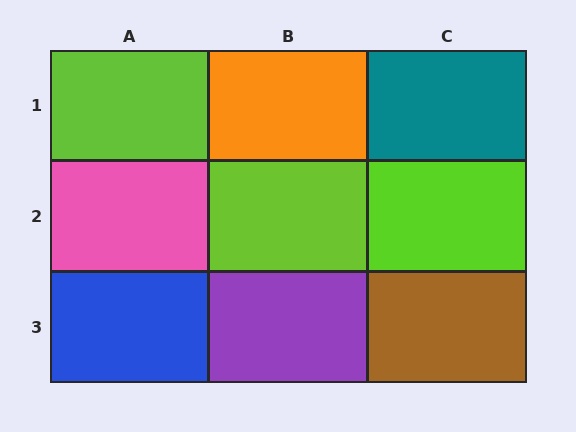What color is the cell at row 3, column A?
Blue.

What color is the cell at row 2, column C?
Lime.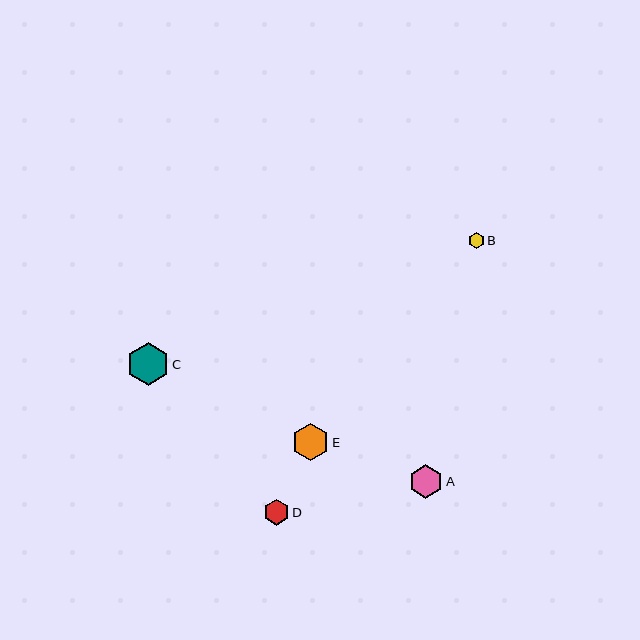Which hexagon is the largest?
Hexagon C is the largest with a size of approximately 42 pixels.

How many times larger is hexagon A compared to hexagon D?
Hexagon A is approximately 1.3 times the size of hexagon D.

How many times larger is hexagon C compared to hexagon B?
Hexagon C is approximately 2.6 times the size of hexagon B.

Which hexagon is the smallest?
Hexagon B is the smallest with a size of approximately 16 pixels.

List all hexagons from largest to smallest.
From largest to smallest: C, E, A, D, B.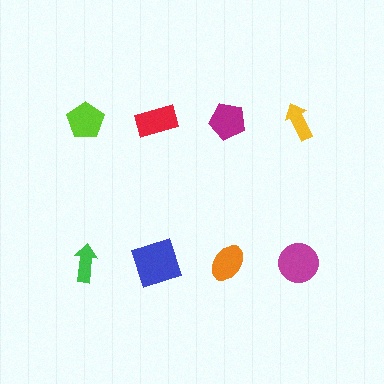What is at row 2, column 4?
A magenta circle.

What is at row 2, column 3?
An orange ellipse.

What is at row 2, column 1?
A green arrow.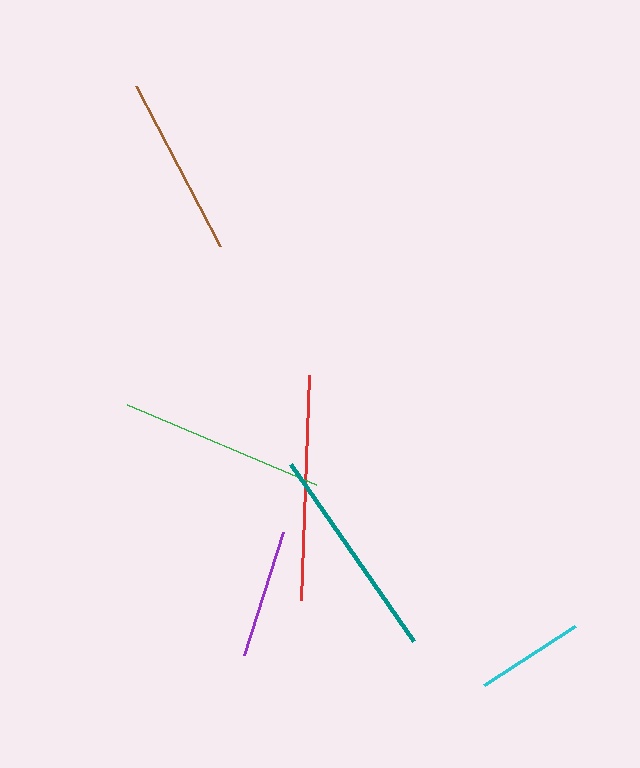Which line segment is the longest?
The red line is the longest at approximately 225 pixels.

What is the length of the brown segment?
The brown segment is approximately 180 pixels long.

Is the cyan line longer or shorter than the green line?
The green line is longer than the cyan line.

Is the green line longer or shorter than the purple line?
The green line is longer than the purple line.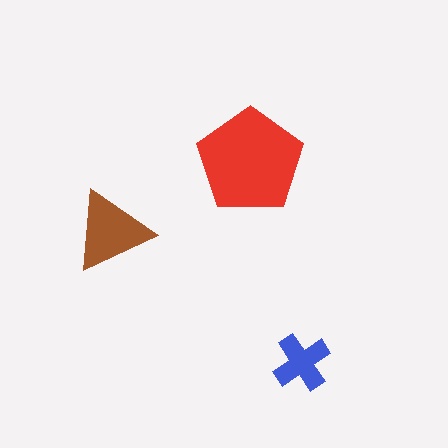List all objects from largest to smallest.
The red pentagon, the brown triangle, the blue cross.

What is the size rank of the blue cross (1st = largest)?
3rd.